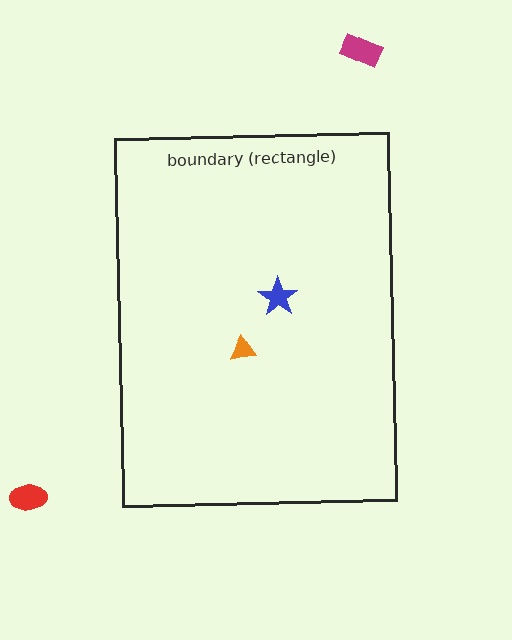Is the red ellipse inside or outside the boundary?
Outside.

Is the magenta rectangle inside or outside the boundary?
Outside.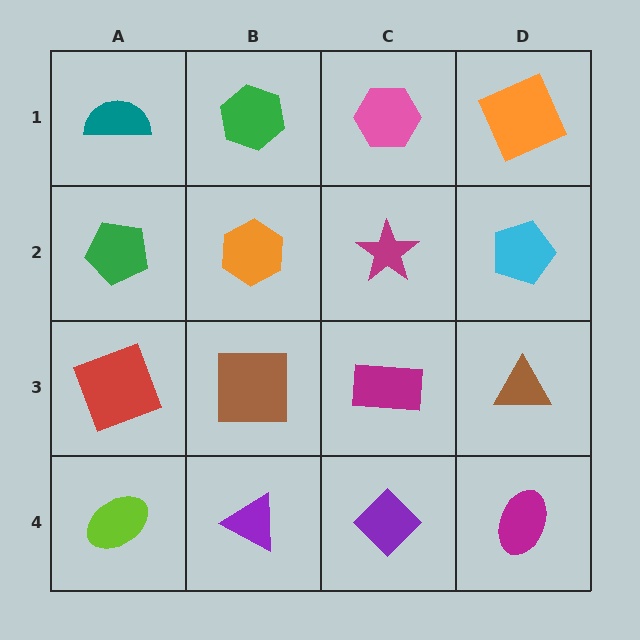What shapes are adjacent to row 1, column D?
A cyan pentagon (row 2, column D), a pink hexagon (row 1, column C).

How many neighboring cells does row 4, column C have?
3.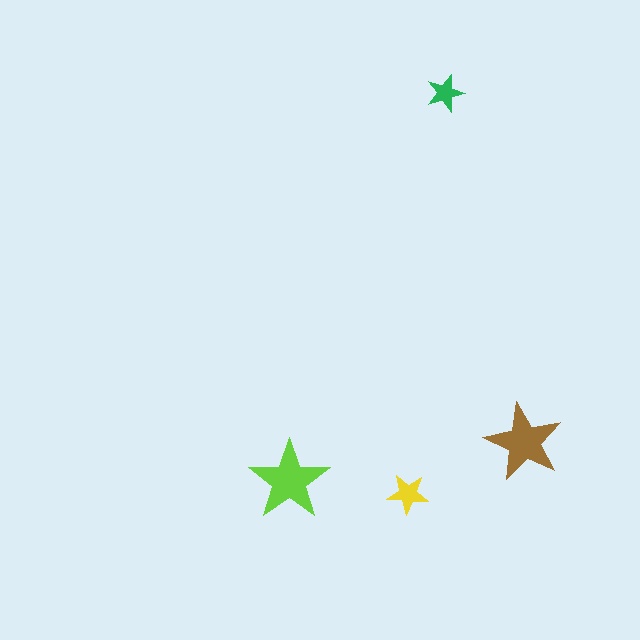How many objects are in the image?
There are 4 objects in the image.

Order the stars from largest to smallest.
the lime one, the brown one, the yellow one, the green one.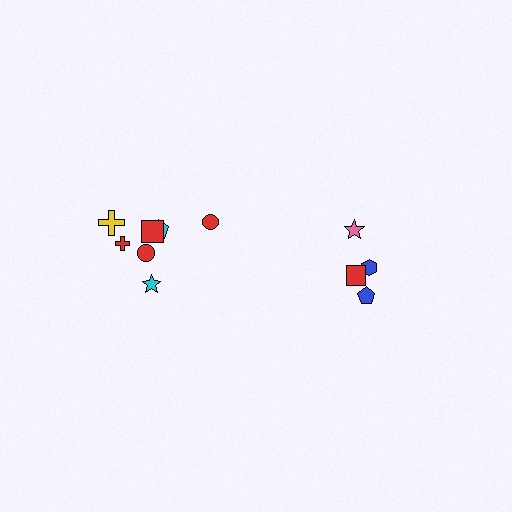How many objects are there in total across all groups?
There are 11 objects.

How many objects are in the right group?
There are 4 objects.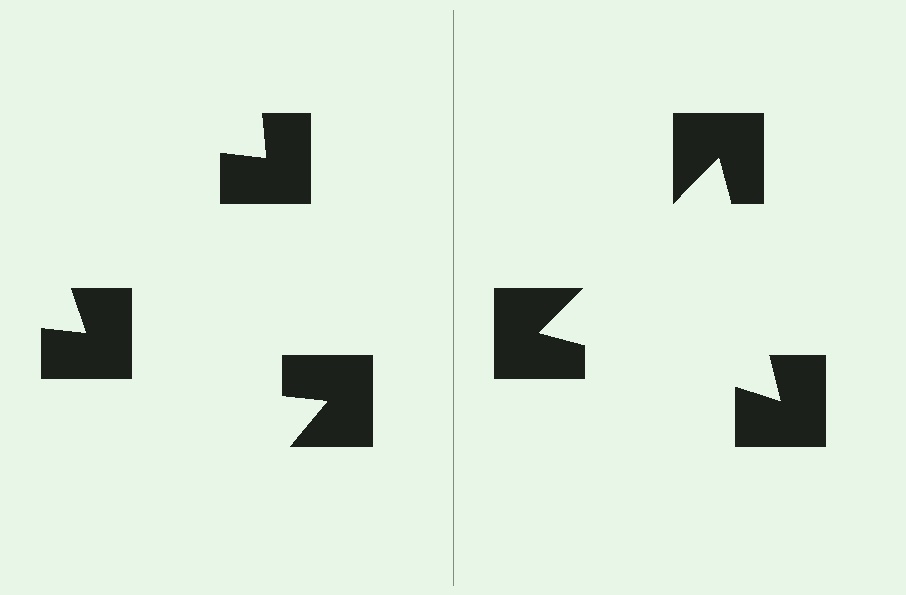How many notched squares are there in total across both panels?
6 — 3 on each side.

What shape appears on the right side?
An illusory triangle.